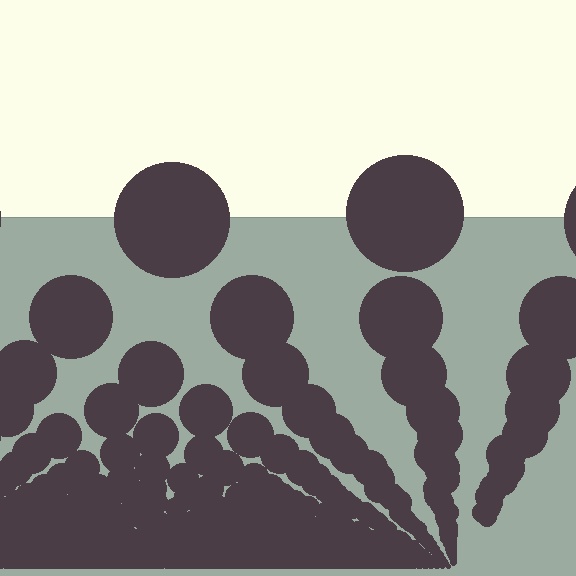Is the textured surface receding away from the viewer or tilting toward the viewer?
The surface appears to tilt toward the viewer. Texture elements get larger and sparser toward the top.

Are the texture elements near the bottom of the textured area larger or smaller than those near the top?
Smaller. The gradient is inverted — elements near the bottom are smaller and denser.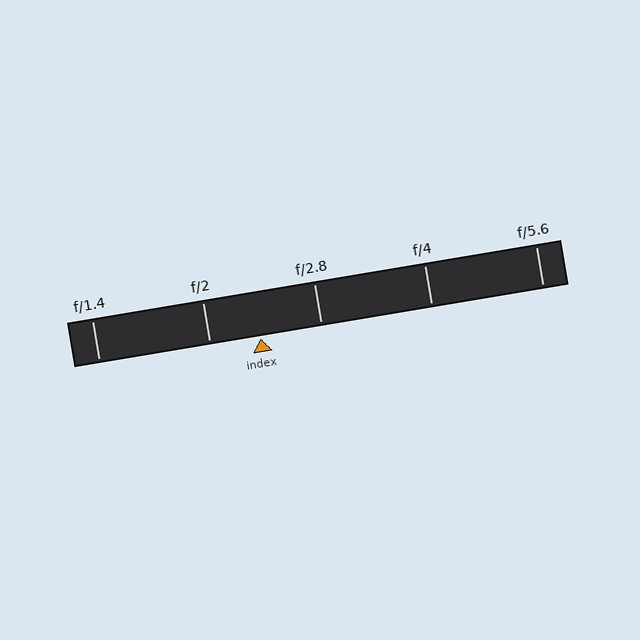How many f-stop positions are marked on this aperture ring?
There are 5 f-stop positions marked.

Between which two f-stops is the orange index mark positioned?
The index mark is between f/2 and f/2.8.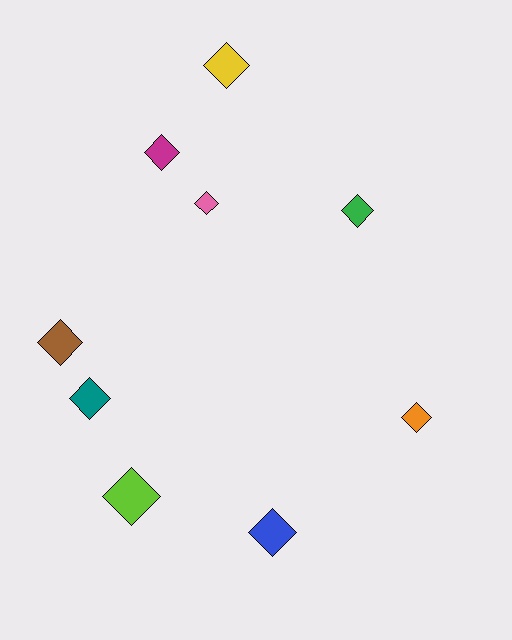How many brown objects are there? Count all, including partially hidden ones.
There is 1 brown object.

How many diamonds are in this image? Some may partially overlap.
There are 9 diamonds.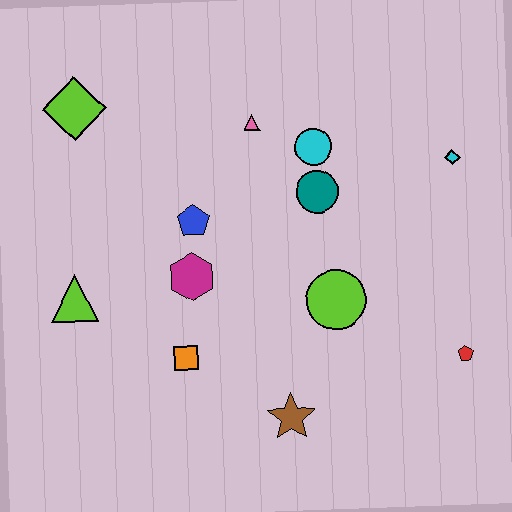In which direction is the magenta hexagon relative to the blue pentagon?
The magenta hexagon is below the blue pentagon.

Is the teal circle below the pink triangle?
Yes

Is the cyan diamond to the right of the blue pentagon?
Yes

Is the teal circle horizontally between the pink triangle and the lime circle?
Yes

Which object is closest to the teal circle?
The cyan circle is closest to the teal circle.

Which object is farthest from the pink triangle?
The red pentagon is farthest from the pink triangle.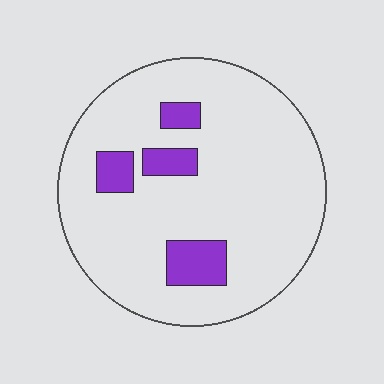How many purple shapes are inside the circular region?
4.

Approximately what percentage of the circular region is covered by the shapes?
Approximately 10%.